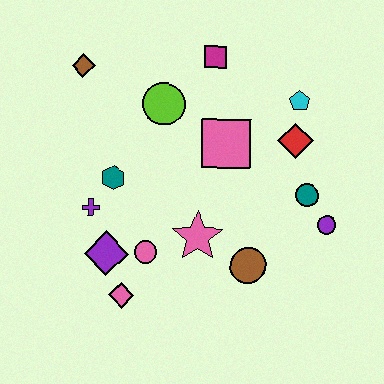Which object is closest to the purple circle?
The teal circle is closest to the purple circle.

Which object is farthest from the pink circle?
The cyan pentagon is farthest from the pink circle.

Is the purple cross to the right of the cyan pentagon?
No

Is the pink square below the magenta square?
Yes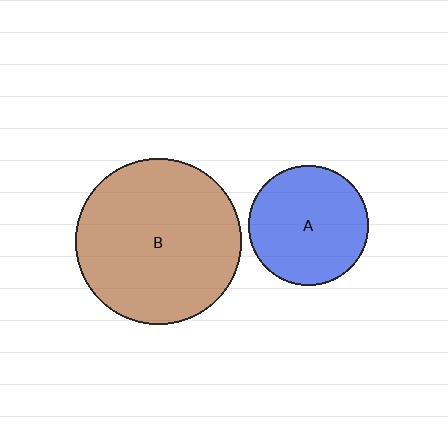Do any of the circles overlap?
No, none of the circles overlap.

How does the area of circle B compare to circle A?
Approximately 1.9 times.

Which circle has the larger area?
Circle B (brown).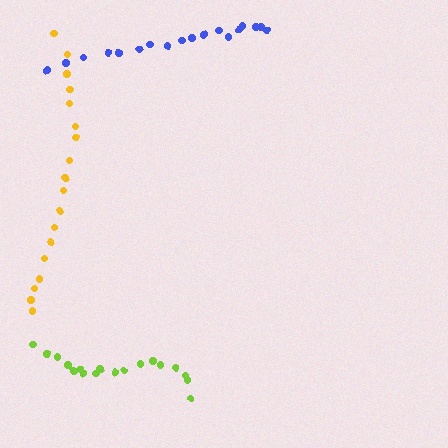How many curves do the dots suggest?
There are 3 distinct paths.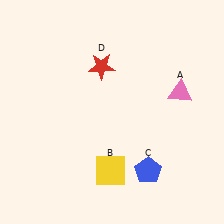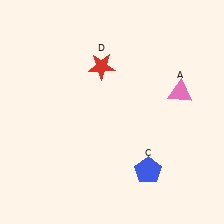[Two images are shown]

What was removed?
The yellow square (B) was removed in Image 2.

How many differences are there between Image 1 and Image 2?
There is 1 difference between the two images.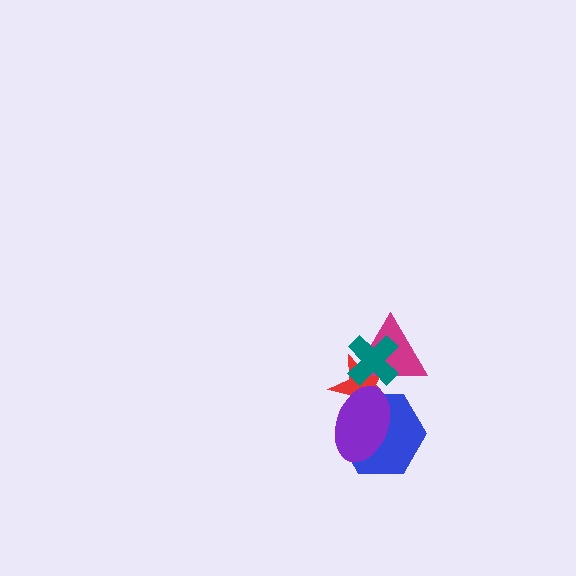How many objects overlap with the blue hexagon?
2 objects overlap with the blue hexagon.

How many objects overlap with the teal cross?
2 objects overlap with the teal cross.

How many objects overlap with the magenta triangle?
2 objects overlap with the magenta triangle.